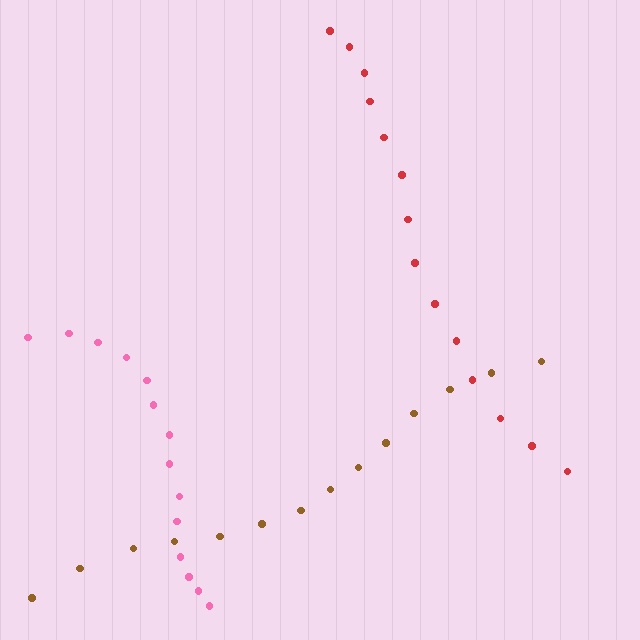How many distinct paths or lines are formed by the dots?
There are 3 distinct paths.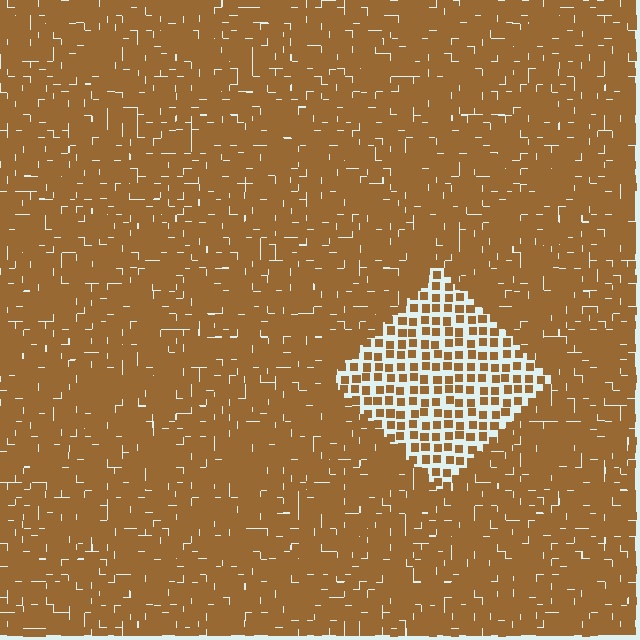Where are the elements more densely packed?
The elements are more densely packed outside the diamond boundary.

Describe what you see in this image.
The image contains small brown elements arranged at two different densities. A diamond-shaped region is visible where the elements are less densely packed than the surrounding area.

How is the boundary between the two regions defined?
The boundary is defined by a change in element density (approximately 2.3x ratio). All elements are the same color, size, and shape.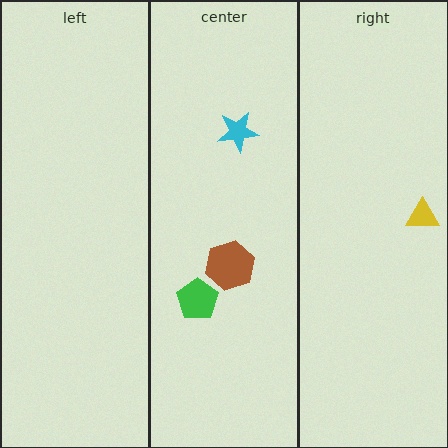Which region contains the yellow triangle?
The right region.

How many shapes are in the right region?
1.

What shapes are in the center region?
The cyan star, the brown hexagon, the green pentagon.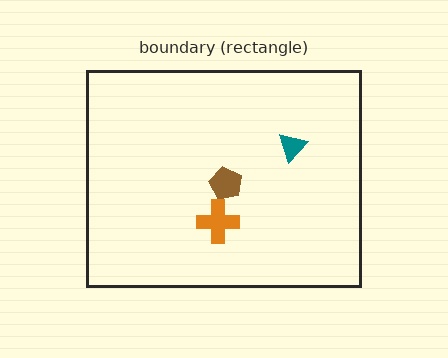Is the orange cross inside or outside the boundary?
Inside.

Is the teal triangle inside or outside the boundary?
Inside.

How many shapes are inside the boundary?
3 inside, 0 outside.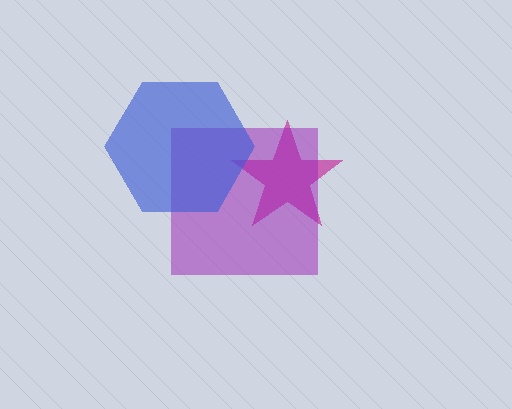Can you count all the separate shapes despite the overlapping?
Yes, there are 3 separate shapes.